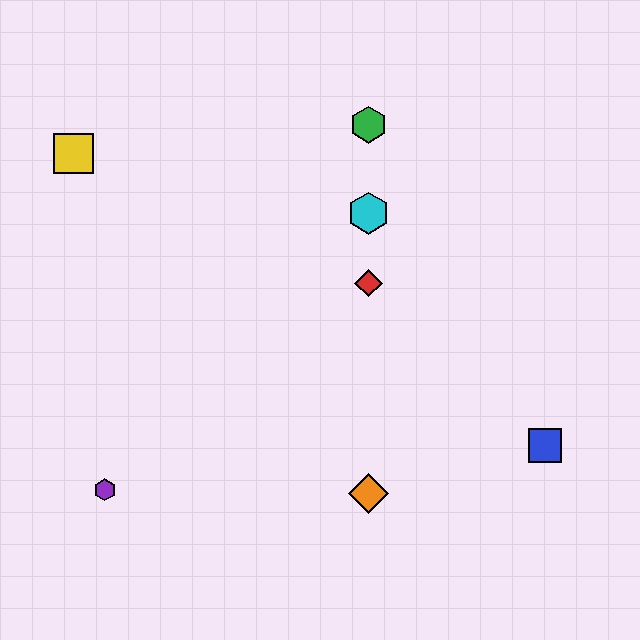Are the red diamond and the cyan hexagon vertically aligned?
Yes, both are at x≈368.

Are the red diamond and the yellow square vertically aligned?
No, the red diamond is at x≈368 and the yellow square is at x≈73.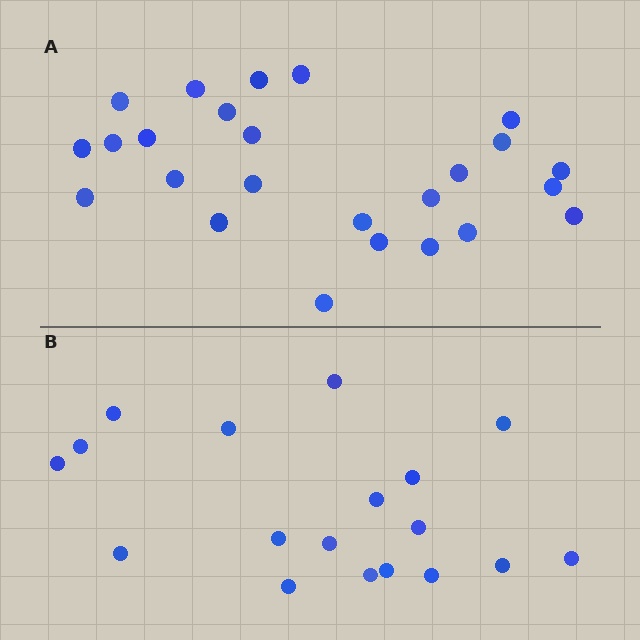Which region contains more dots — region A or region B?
Region A (the top region) has more dots.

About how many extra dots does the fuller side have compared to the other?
Region A has roughly 8 or so more dots than region B.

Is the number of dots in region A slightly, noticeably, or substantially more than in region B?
Region A has noticeably more, but not dramatically so. The ratio is roughly 1.4 to 1.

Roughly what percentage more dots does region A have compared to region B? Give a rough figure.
About 40% more.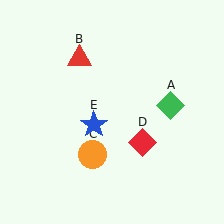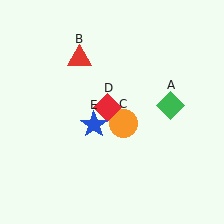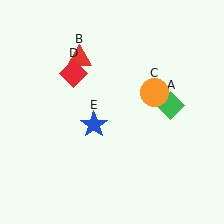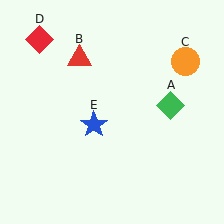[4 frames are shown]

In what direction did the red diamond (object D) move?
The red diamond (object D) moved up and to the left.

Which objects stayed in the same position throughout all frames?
Green diamond (object A) and red triangle (object B) and blue star (object E) remained stationary.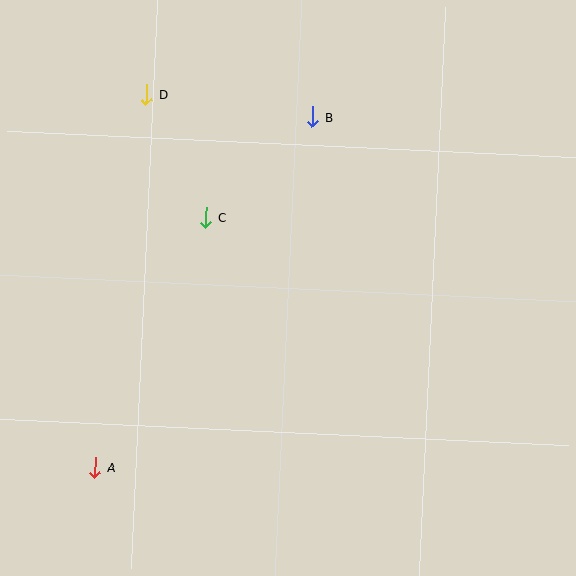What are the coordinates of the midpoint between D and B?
The midpoint between D and B is at (229, 106).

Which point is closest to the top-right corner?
Point B is closest to the top-right corner.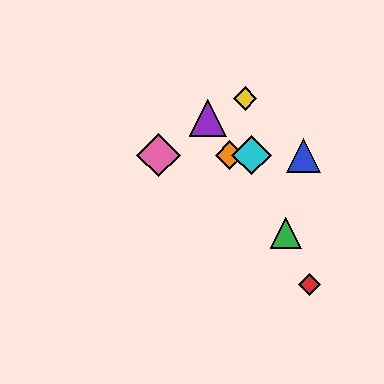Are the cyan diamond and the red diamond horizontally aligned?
No, the cyan diamond is at y≈155 and the red diamond is at y≈285.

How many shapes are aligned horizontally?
4 shapes (the blue triangle, the orange diamond, the cyan diamond, the pink diamond) are aligned horizontally.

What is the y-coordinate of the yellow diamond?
The yellow diamond is at y≈98.